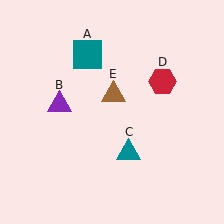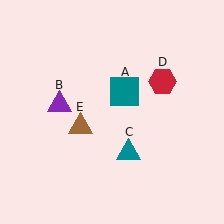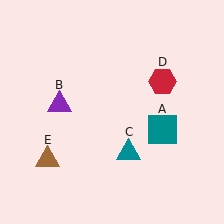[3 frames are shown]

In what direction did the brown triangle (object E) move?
The brown triangle (object E) moved down and to the left.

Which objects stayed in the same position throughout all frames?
Purple triangle (object B) and teal triangle (object C) and red hexagon (object D) remained stationary.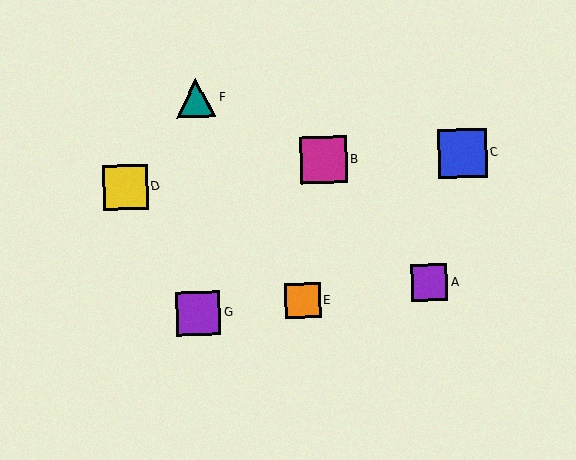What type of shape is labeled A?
Shape A is a purple square.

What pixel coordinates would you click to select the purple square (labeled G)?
Click at (198, 313) to select the purple square G.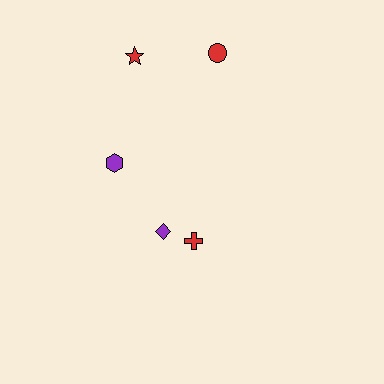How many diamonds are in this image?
There is 1 diamond.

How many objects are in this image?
There are 5 objects.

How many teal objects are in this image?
There are no teal objects.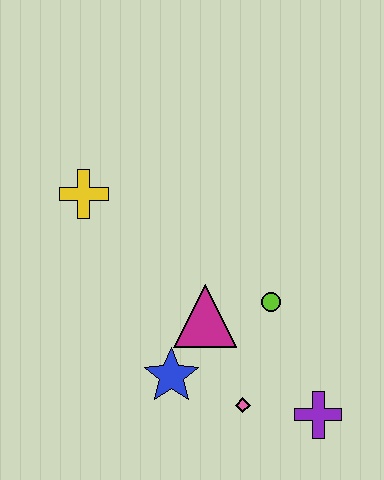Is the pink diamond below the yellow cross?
Yes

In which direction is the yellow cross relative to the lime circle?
The yellow cross is to the left of the lime circle.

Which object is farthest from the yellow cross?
The purple cross is farthest from the yellow cross.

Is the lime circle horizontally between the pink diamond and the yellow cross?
No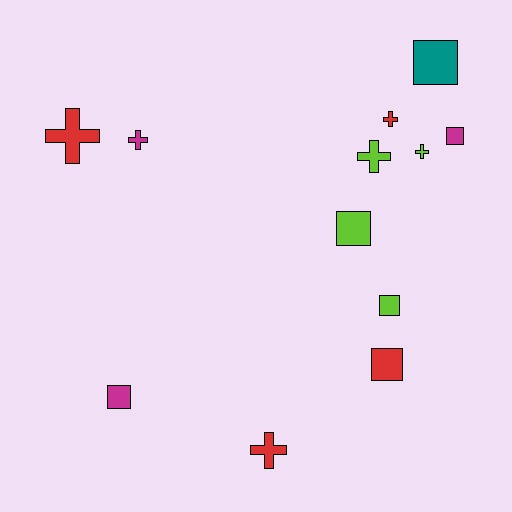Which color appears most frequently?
Lime, with 4 objects.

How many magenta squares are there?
There are 2 magenta squares.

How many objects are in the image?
There are 12 objects.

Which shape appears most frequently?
Cross, with 6 objects.